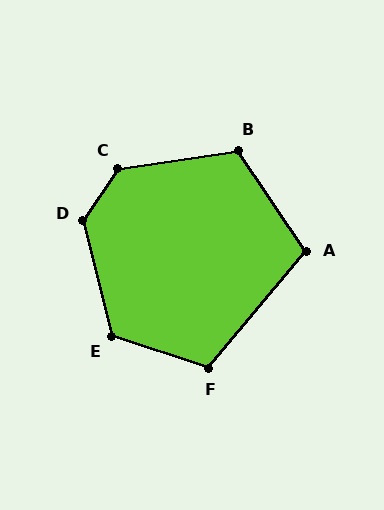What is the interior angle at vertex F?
Approximately 112 degrees (obtuse).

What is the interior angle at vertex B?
Approximately 115 degrees (obtuse).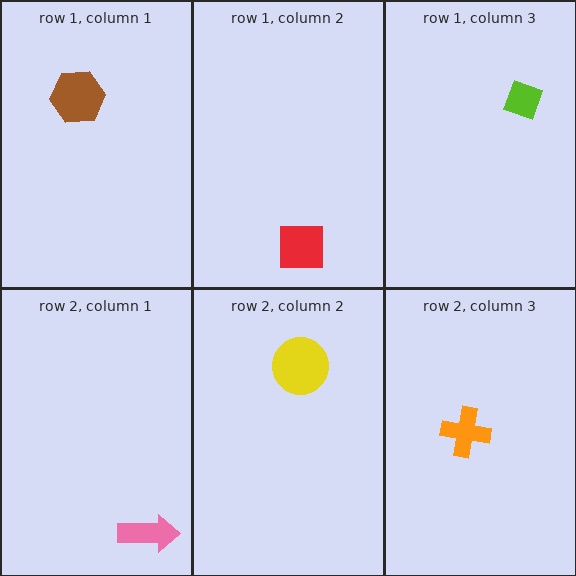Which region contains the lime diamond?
The row 1, column 3 region.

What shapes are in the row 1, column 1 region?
The brown hexagon.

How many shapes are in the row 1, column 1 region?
1.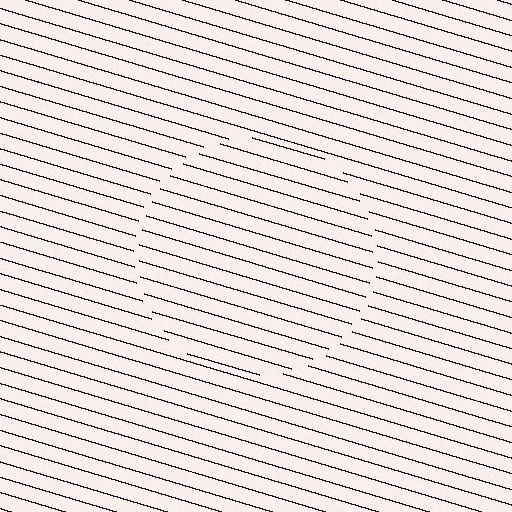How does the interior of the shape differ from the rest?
The interior of the shape contains the same grating, shifted by half a period — the contour is defined by the phase discontinuity where line-ends from the inner and outer gratings abut.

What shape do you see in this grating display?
An illusory circle. The interior of the shape contains the same grating, shifted by half a period — the contour is defined by the phase discontinuity where line-ends from the inner and outer gratings abut.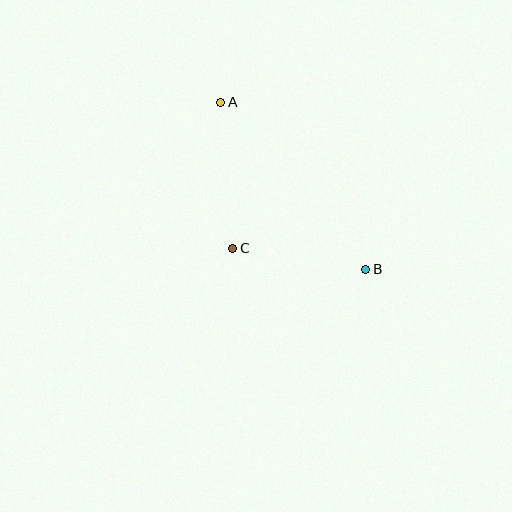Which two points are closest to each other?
Points B and C are closest to each other.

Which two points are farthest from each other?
Points A and B are farthest from each other.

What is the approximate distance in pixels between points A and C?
The distance between A and C is approximately 146 pixels.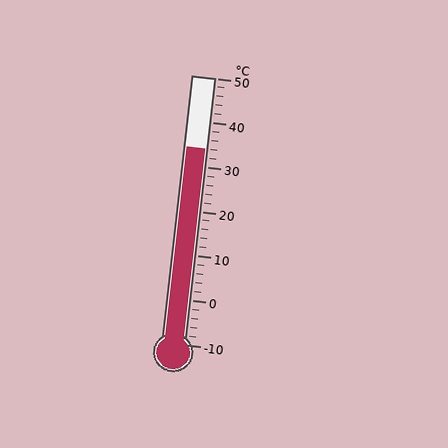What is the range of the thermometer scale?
The thermometer scale ranges from -10°C to 50°C.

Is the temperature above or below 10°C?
The temperature is above 10°C.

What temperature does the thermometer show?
The thermometer shows approximately 34°C.